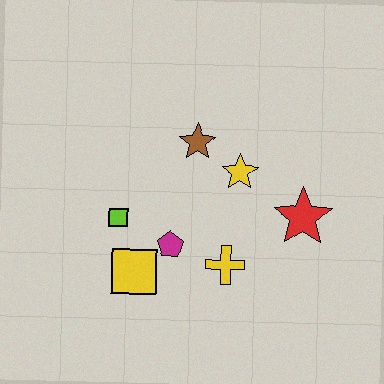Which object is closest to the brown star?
The yellow star is closest to the brown star.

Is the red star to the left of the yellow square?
No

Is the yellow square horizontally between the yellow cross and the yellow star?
No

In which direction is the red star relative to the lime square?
The red star is to the right of the lime square.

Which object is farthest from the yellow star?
The yellow square is farthest from the yellow star.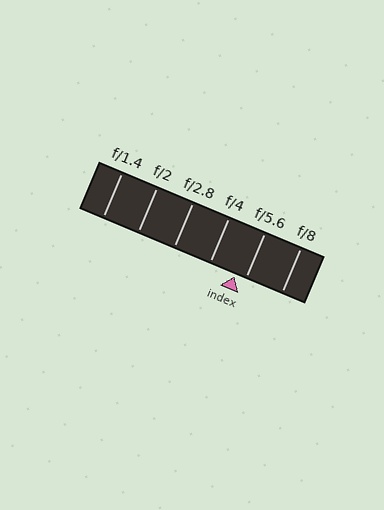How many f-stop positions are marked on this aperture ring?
There are 6 f-stop positions marked.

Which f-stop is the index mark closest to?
The index mark is closest to f/5.6.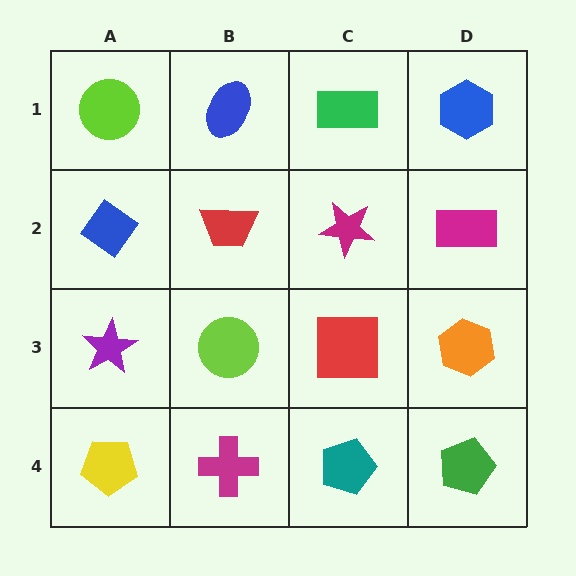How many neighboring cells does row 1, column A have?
2.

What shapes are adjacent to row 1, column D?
A magenta rectangle (row 2, column D), a green rectangle (row 1, column C).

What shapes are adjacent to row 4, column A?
A purple star (row 3, column A), a magenta cross (row 4, column B).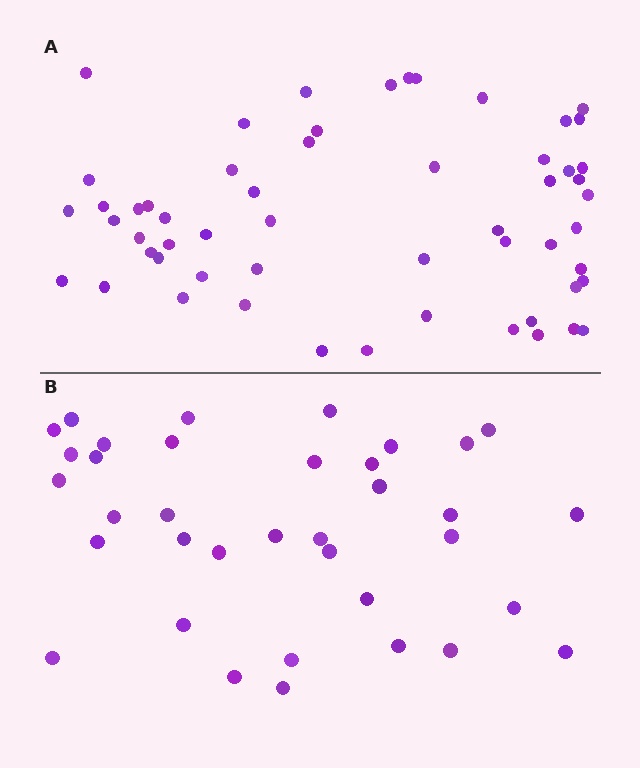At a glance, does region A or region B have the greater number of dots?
Region A (the top region) has more dots.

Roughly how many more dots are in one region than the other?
Region A has approximately 20 more dots than region B.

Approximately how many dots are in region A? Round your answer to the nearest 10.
About 60 dots. (The exact count is 56, which rounds to 60.)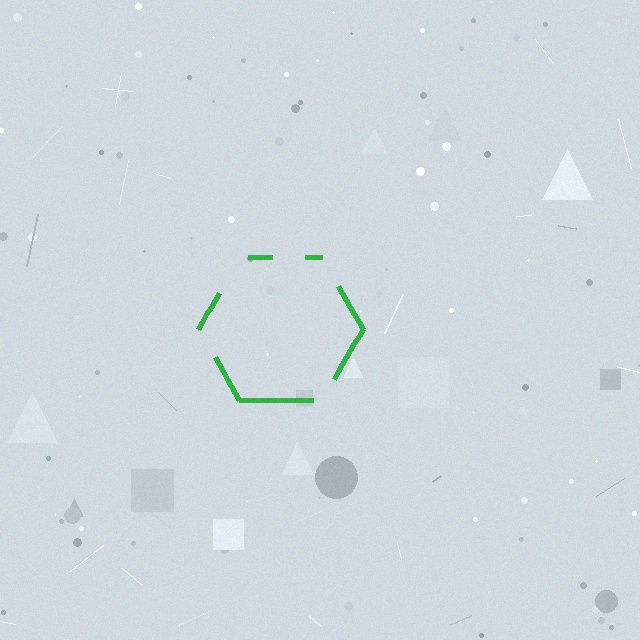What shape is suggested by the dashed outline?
The dashed outline suggests a hexagon.